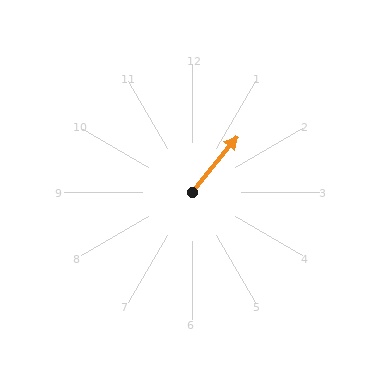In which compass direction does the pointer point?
Northeast.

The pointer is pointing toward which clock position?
Roughly 1 o'clock.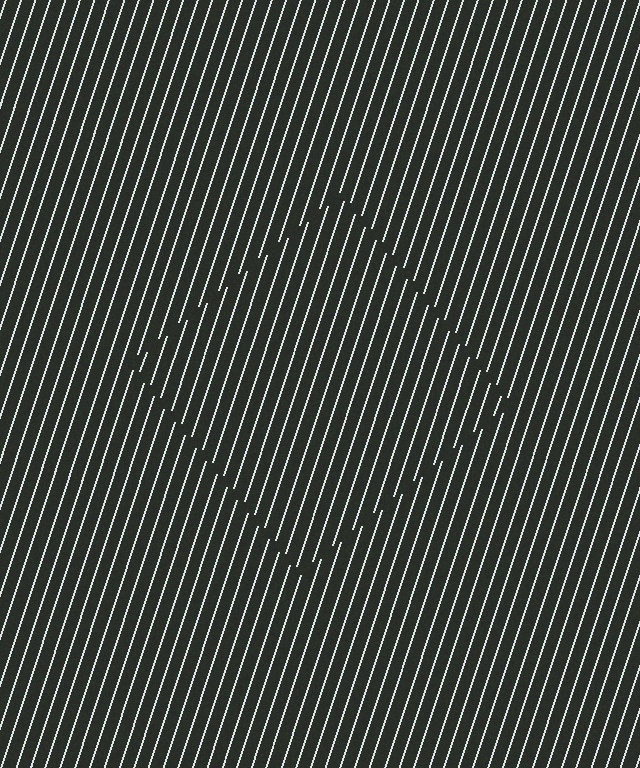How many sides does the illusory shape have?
4 sides — the line-ends trace a square.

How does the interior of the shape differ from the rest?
The interior of the shape contains the same grating, shifted by half a period — the contour is defined by the phase discontinuity where line-ends from the inner and outer gratings abut.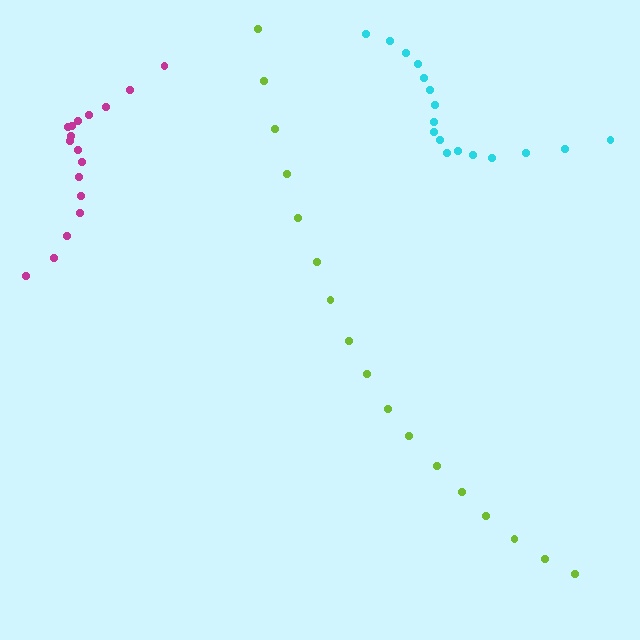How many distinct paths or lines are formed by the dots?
There are 3 distinct paths.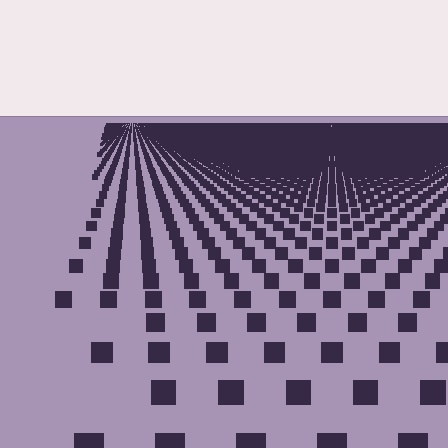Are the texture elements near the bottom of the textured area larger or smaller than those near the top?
Larger. Near the bottom, elements are closer to the viewer and appear at a bigger on-screen size.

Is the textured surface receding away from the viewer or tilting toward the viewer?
The surface is receding away from the viewer. Texture elements get smaller and denser toward the top.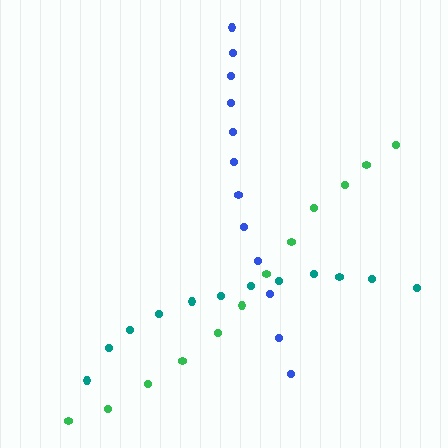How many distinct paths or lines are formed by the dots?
There are 3 distinct paths.